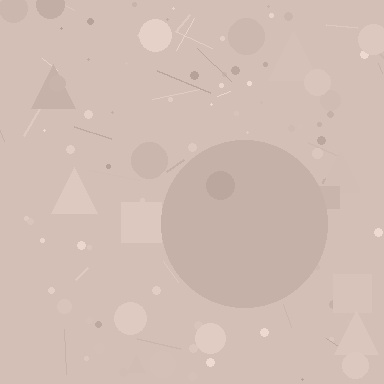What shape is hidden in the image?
A circle is hidden in the image.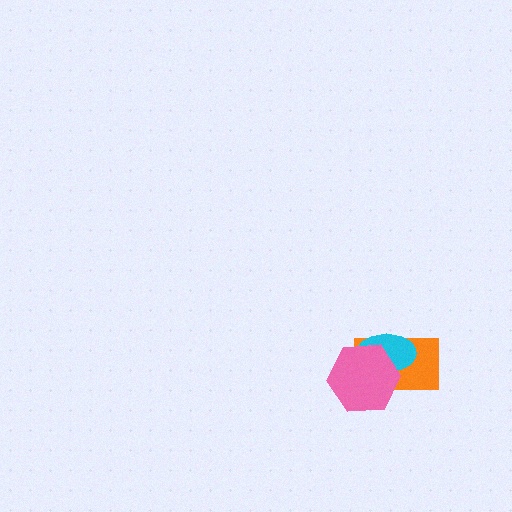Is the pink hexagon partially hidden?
No, no other shape covers it.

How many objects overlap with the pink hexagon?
2 objects overlap with the pink hexagon.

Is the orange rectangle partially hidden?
Yes, it is partially covered by another shape.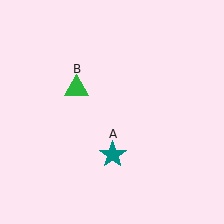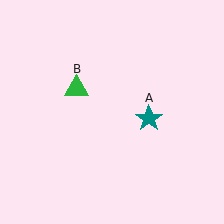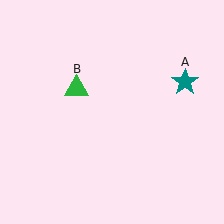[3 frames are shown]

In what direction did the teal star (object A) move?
The teal star (object A) moved up and to the right.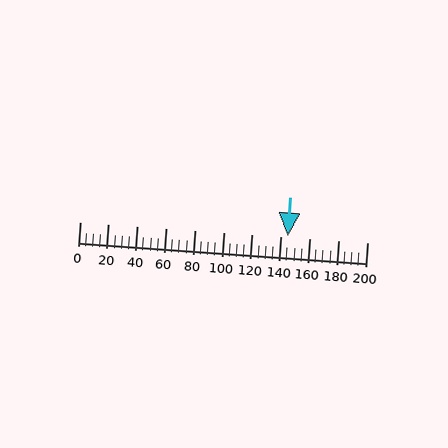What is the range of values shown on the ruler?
The ruler shows values from 0 to 200.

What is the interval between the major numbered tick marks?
The major tick marks are spaced 20 units apart.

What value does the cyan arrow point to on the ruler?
The cyan arrow points to approximately 145.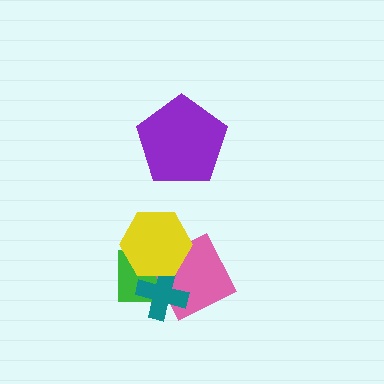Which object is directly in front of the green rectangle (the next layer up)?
The pink square is directly in front of the green rectangle.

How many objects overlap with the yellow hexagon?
3 objects overlap with the yellow hexagon.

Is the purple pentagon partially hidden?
No, no other shape covers it.